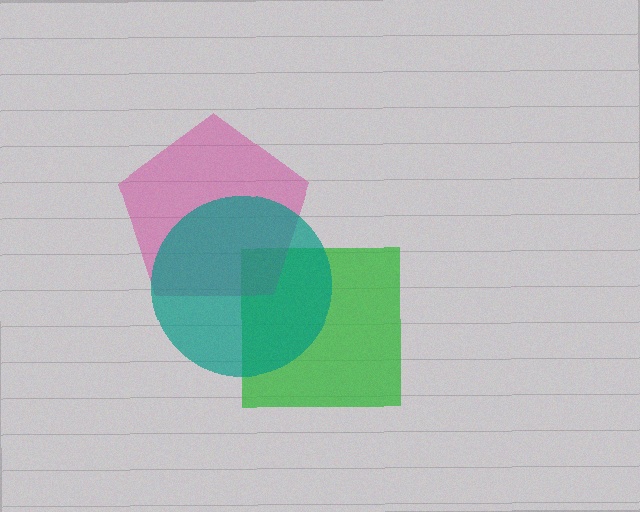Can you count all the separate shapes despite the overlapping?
Yes, there are 3 separate shapes.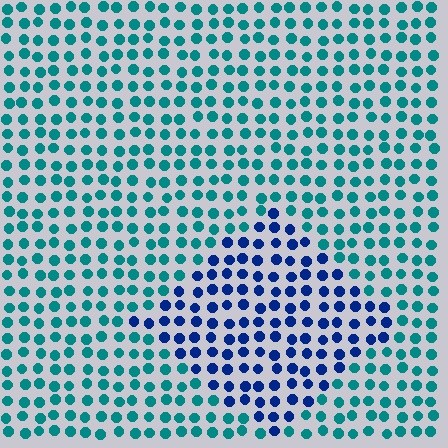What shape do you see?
I see a diamond.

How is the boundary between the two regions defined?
The boundary is defined purely by a slight shift in hue (about 46 degrees). Spacing, size, and orientation are identical on both sides.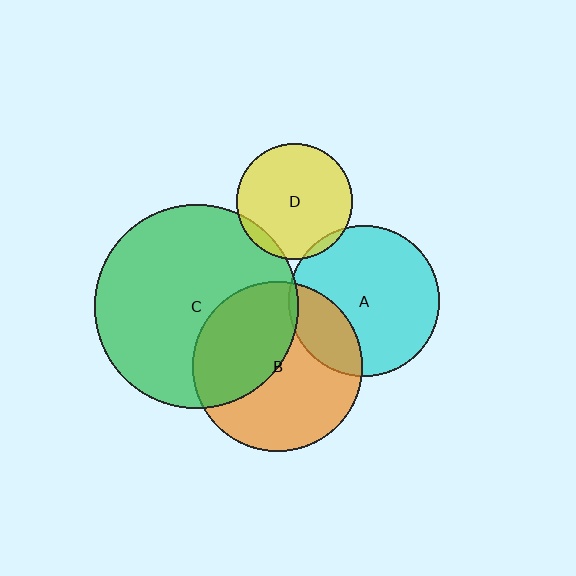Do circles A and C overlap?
Yes.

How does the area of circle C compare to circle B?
Approximately 1.4 times.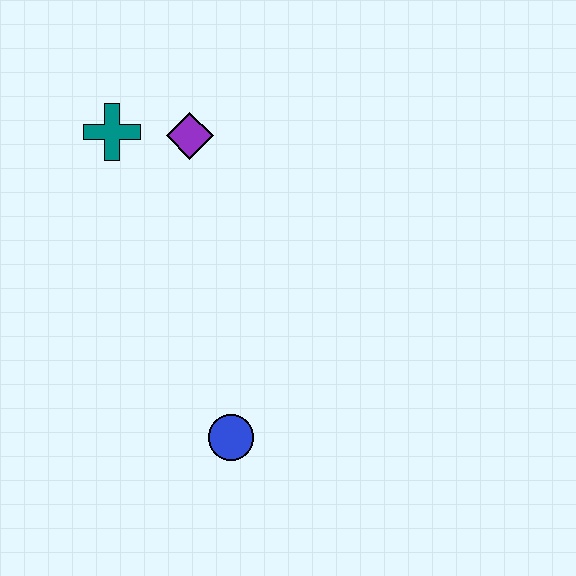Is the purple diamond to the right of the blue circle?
No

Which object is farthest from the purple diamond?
The blue circle is farthest from the purple diamond.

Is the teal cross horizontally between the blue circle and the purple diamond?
No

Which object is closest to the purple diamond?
The teal cross is closest to the purple diamond.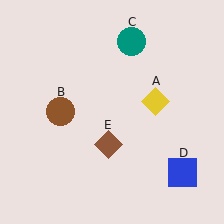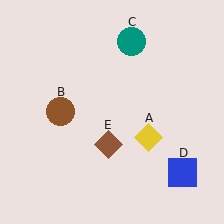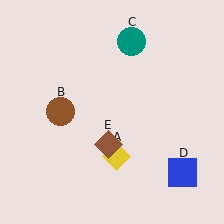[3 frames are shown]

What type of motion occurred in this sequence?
The yellow diamond (object A) rotated clockwise around the center of the scene.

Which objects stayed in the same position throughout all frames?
Brown circle (object B) and teal circle (object C) and blue square (object D) and brown diamond (object E) remained stationary.